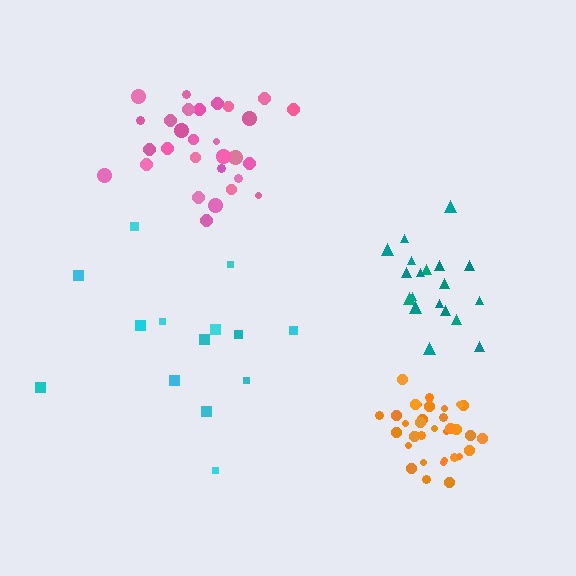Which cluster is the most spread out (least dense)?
Cyan.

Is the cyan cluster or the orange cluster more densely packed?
Orange.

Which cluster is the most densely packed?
Orange.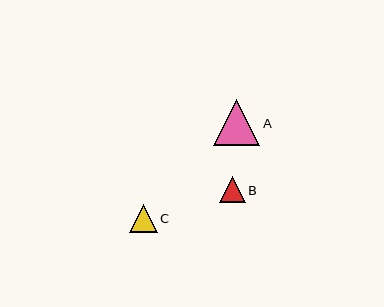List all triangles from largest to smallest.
From largest to smallest: A, C, B.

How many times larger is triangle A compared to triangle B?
Triangle A is approximately 1.8 times the size of triangle B.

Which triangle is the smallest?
Triangle B is the smallest with a size of approximately 25 pixels.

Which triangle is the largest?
Triangle A is the largest with a size of approximately 46 pixels.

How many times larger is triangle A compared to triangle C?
Triangle A is approximately 1.7 times the size of triangle C.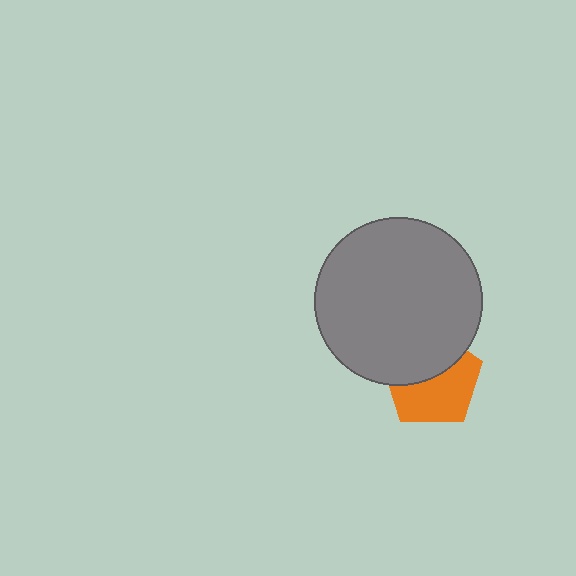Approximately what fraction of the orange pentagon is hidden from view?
Roughly 45% of the orange pentagon is hidden behind the gray circle.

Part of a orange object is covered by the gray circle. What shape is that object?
It is a pentagon.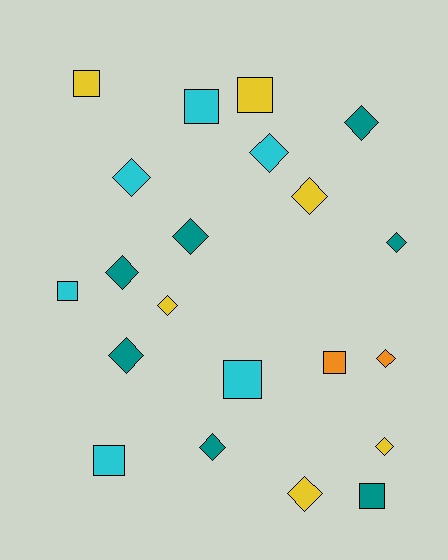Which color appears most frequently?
Teal, with 7 objects.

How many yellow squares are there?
There are 2 yellow squares.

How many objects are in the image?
There are 21 objects.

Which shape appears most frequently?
Diamond, with 13 objects.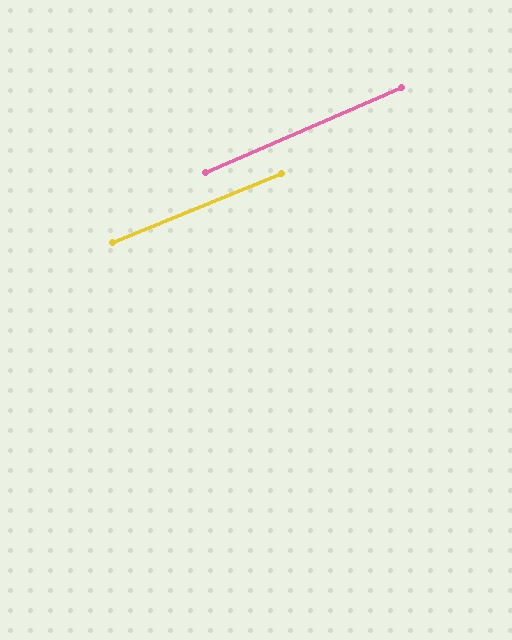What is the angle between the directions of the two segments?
Approximately 1 degree.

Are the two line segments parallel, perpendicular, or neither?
Parallel — their directions differ by only 1.2°.